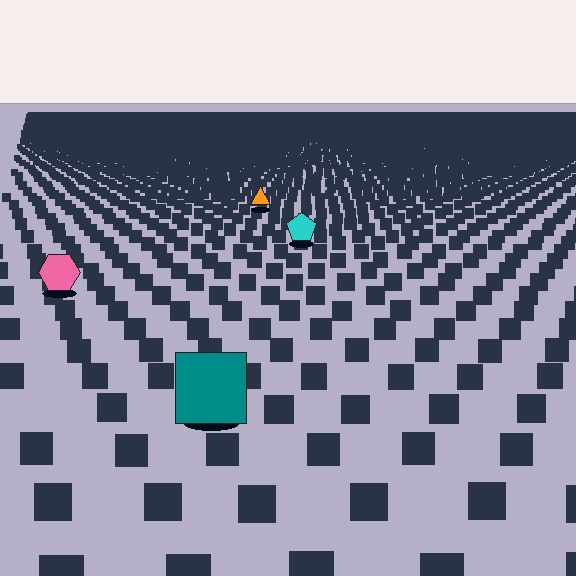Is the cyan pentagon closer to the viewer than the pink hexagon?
No. The pink hexagon is closer — you can tell from the texture gradient: the ground texture is coarser near it.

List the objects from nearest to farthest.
From nearest to farthest: the teal square, the pink hexagon, the cyan pentagon, the orange triangle.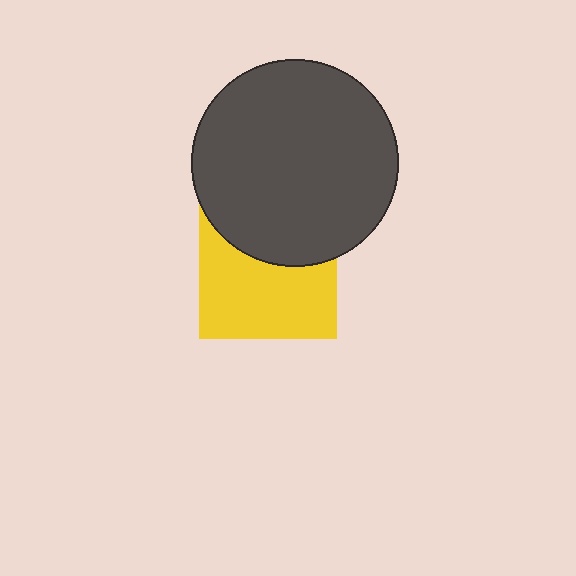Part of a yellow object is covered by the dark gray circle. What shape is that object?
It is a square.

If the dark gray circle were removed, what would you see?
You would see the complete yellow square.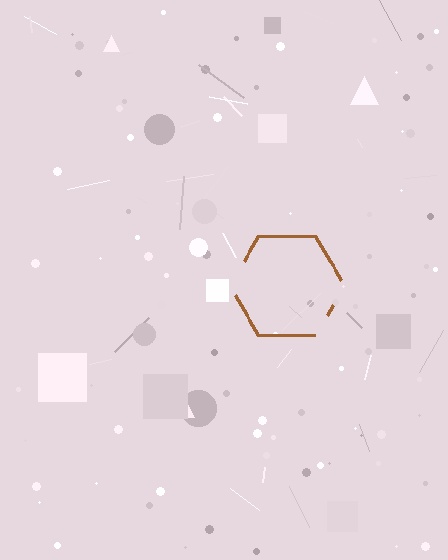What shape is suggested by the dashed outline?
The dashed outline suggests a hexagon.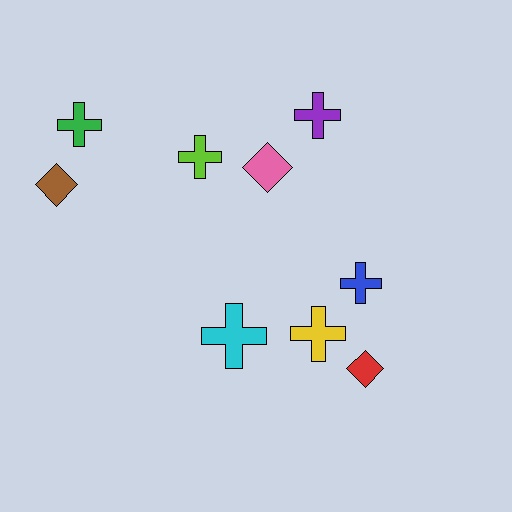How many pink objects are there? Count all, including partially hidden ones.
There is 1 pink object.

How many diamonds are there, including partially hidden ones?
There are 3 diamonds.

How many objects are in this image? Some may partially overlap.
There are 9 objects.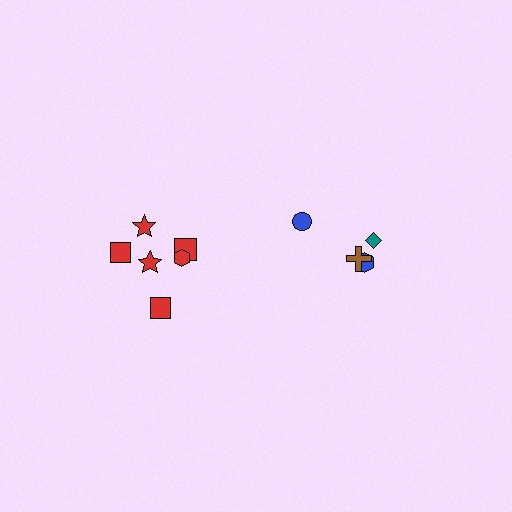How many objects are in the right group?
There are 4 objects.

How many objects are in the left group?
There are 6 objects.